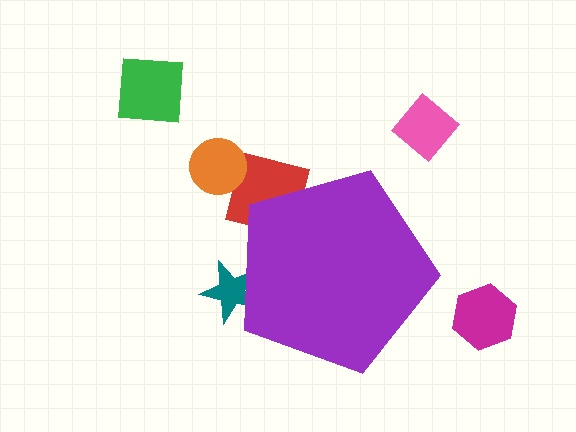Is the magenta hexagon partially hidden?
No, the magenta hexagon is fully visible.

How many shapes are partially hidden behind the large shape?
2 shapes are partially hidden.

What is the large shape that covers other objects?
A purple pentagon.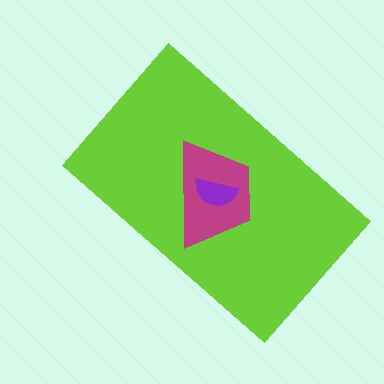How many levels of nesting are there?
3.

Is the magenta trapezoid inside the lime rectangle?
Yes.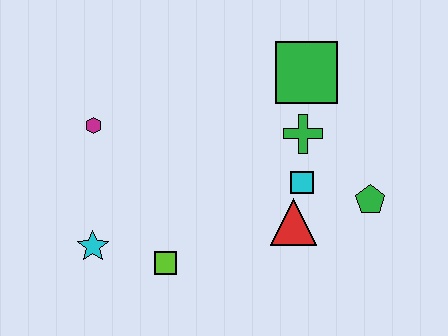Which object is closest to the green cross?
The cyan square is closest to the green cross.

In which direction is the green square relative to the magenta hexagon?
The green square is to the right of the magenta hexagon.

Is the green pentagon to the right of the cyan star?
Yes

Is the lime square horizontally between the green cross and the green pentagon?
No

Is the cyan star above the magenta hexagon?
No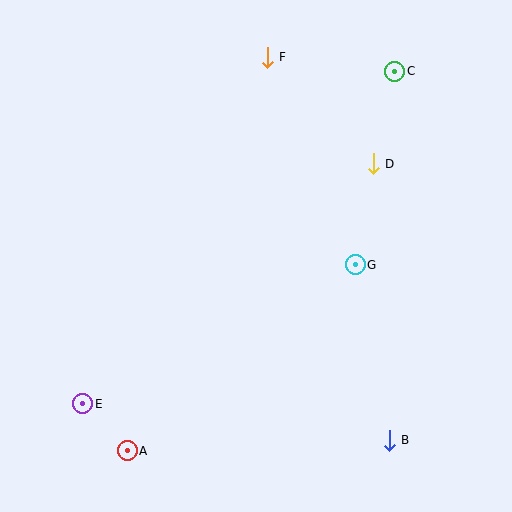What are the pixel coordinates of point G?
Point G is at (355, 265).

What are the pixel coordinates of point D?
Point D is at (373, 164).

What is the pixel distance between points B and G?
The distance between B and G is 179 pixels.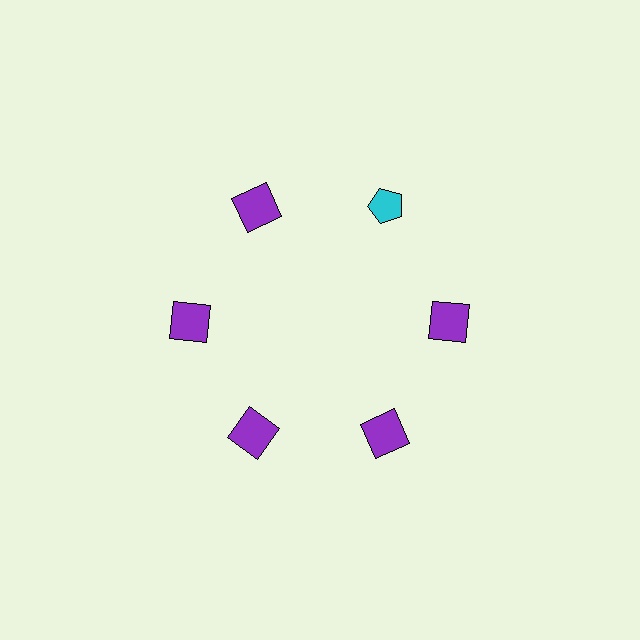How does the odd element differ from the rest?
It differs in both color (cyan instead of purple) and shape (pentagon instead of square).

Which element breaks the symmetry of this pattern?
The cyan pentagon at roughly the 1 o'clock position breaks the symmetry. All other shapes are purple squares.